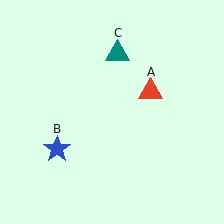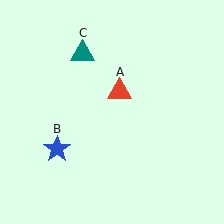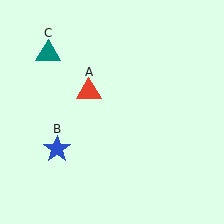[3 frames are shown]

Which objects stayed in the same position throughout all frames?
Blue star (object B) remained stationary.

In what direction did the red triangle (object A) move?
The red triangle (object A) moved left.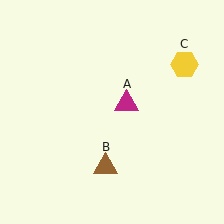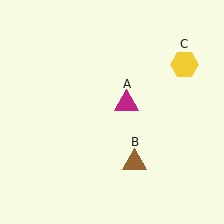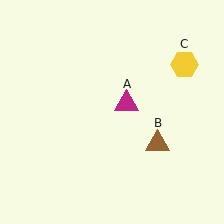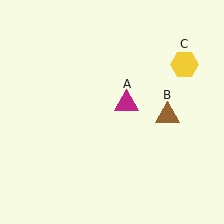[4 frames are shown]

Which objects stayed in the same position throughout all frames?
Magenta triangle (object A) and yellow hexagon (object C) remained stationary.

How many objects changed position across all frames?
1 object changed position: brown triangle (object B).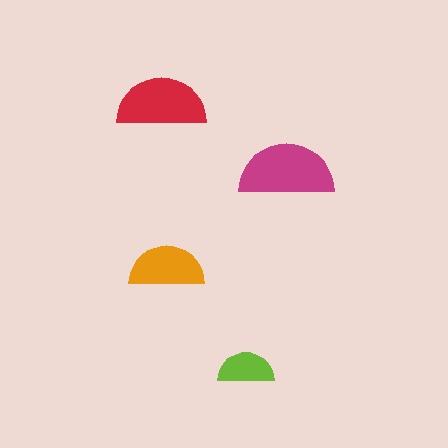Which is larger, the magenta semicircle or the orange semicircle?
The magenta one.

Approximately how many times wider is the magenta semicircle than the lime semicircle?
About 1.5 times wider.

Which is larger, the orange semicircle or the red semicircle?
The red one.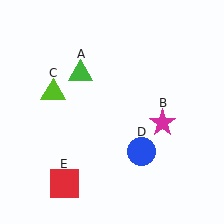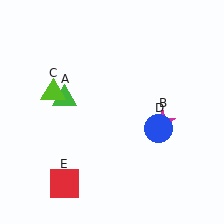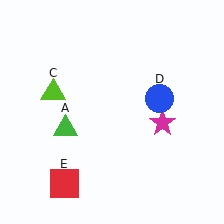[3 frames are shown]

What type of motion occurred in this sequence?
The green triangle (object A), blue circle (object D) rotated counterclockwise around the center of the scene.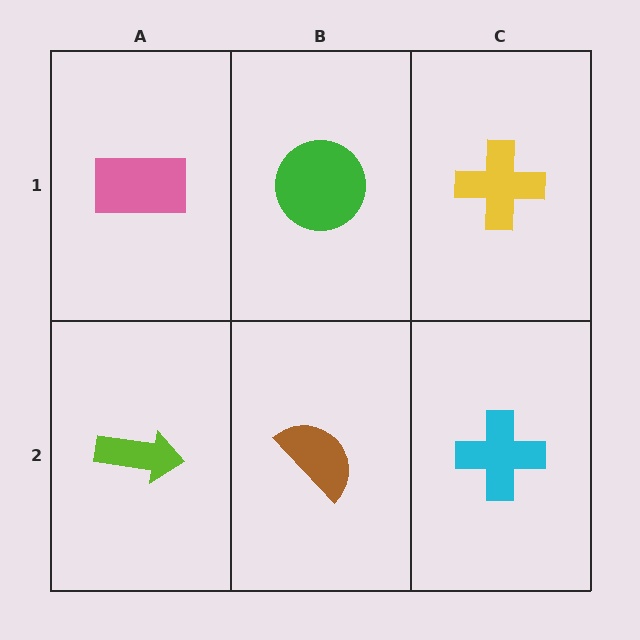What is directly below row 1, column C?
A cyan cross.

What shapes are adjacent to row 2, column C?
A yellow cross (row 1, column C), a brown semicircle (row 2, column B).